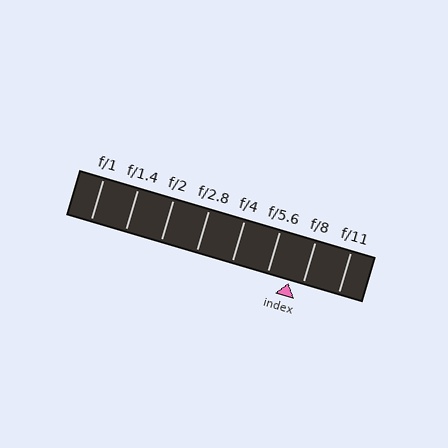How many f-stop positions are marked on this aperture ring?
There are 8 f-stop positions marked.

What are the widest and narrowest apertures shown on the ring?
The widest aperture shown is f/1 and the narrowest is f/11.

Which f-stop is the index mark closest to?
The index mark is closest to f/8.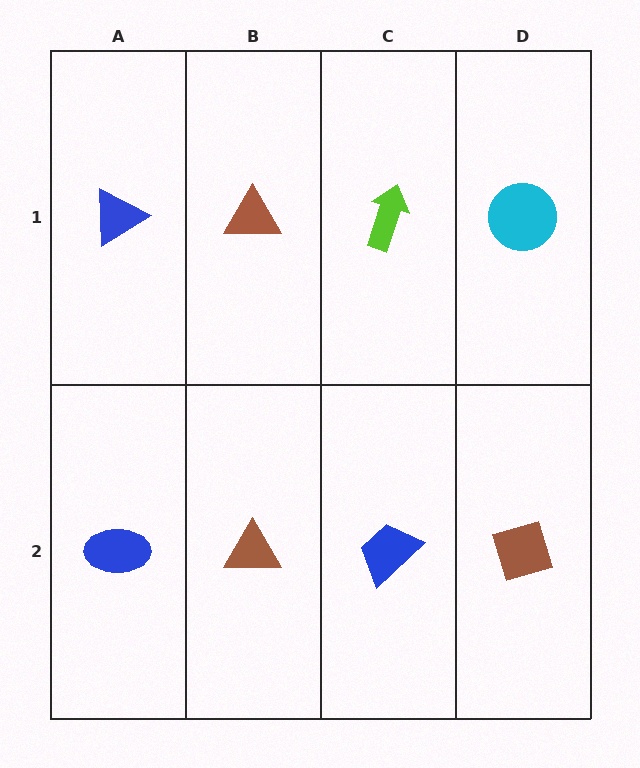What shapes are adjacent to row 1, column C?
A blue trapezoid (row 2, column C), a brown triangle (row 1, column B), a cyan circle (row 1, column D).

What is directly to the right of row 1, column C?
A cyan circle.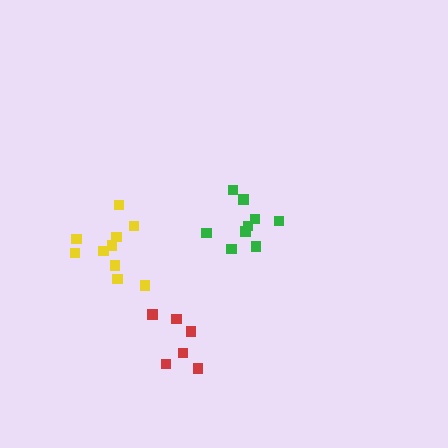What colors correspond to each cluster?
The clusters are colored: green, yellow, red.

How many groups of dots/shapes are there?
There are 3 groups.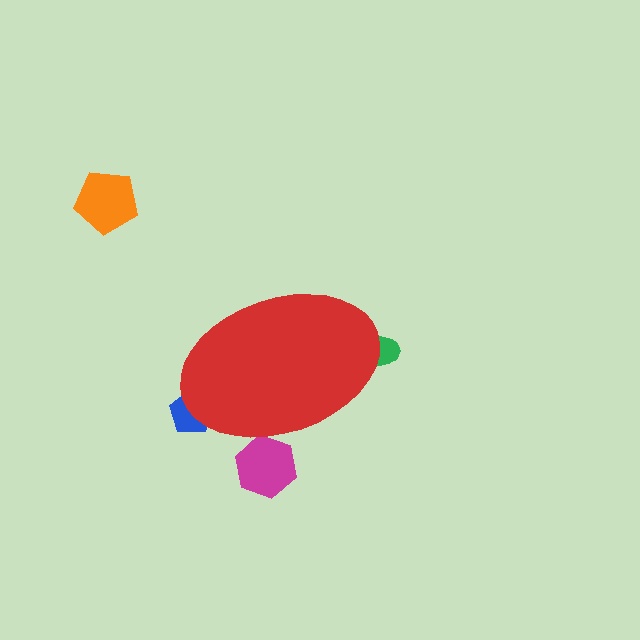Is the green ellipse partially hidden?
Yes, the green ellipse is partially hidden behind the red ellipse.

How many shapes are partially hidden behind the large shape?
3 shapes are partially hidden.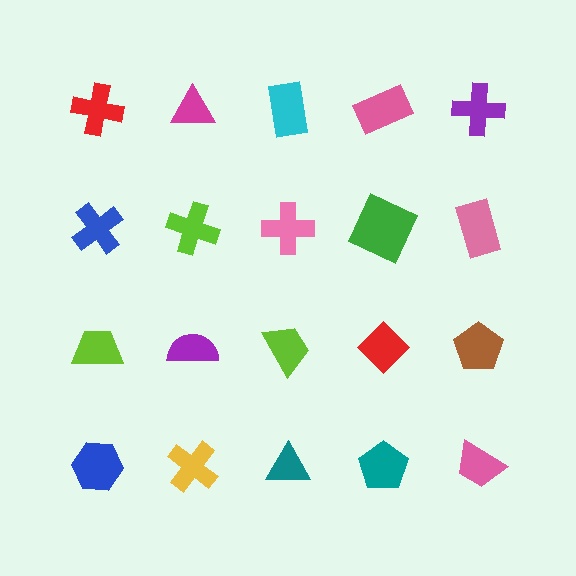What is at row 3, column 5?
A brown pentagon.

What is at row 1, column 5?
A purple cross.